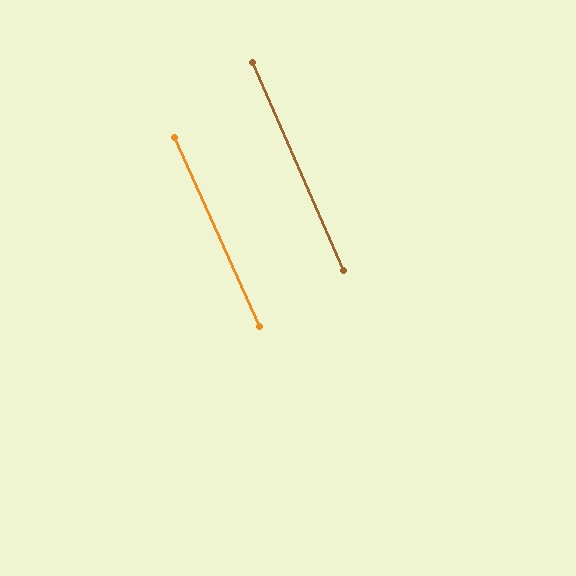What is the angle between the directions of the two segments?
Approximately 1 degree.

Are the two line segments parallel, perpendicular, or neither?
Parallel — their directions differ by only 0.5°.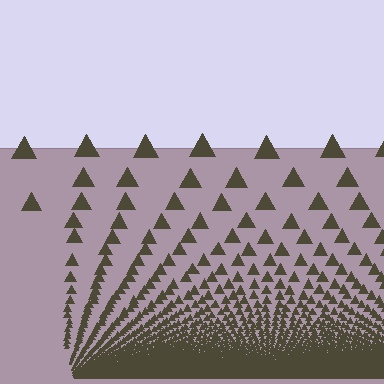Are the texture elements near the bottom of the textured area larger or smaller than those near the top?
Smaller. The gradient is inverted — elements near the bottom are smaller and denser.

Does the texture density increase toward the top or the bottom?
Density increases toward the bottom.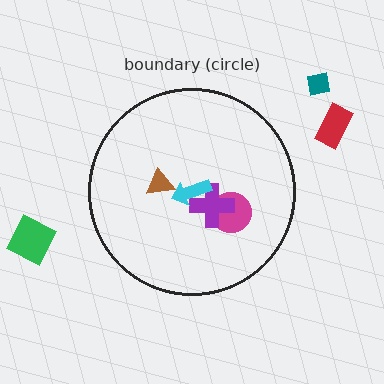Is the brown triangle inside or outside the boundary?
Inside.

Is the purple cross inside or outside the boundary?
Inside.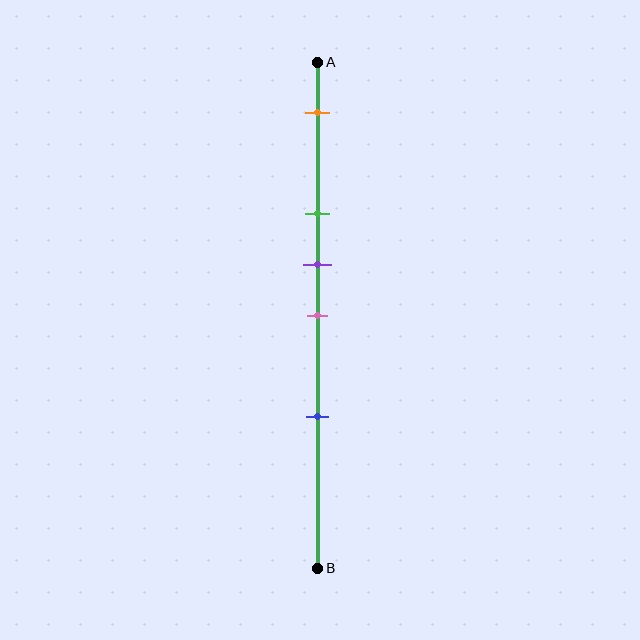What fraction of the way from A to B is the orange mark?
The orange mark is approximately 10% (0.1) of the way from A to B.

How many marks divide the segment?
There are 5 marks dividing the segment.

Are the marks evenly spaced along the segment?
No, the marks are not evenly spaced.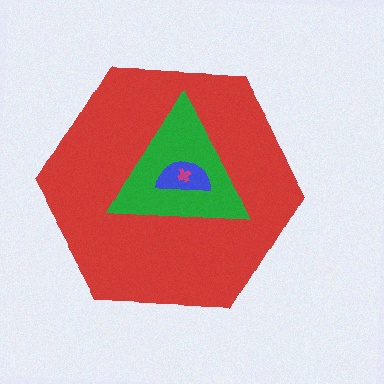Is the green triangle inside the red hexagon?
Yes.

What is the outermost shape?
The red hexagon.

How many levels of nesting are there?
4.